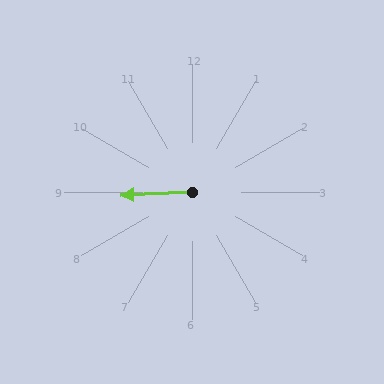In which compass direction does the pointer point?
West.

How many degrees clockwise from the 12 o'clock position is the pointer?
Approximately 267 degrees.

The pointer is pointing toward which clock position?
Roughly 9 o'clock.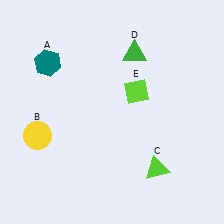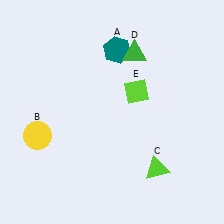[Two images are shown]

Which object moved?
The teal hexagon (A) moved right.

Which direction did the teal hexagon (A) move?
The teal hexagon (A) moved right.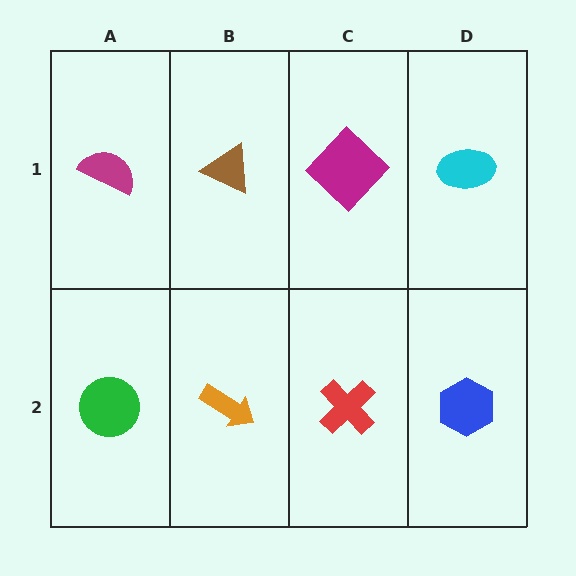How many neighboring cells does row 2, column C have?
3.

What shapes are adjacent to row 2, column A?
A magenta semicircle (row 1, column A), an orange arrow (row 2, column B).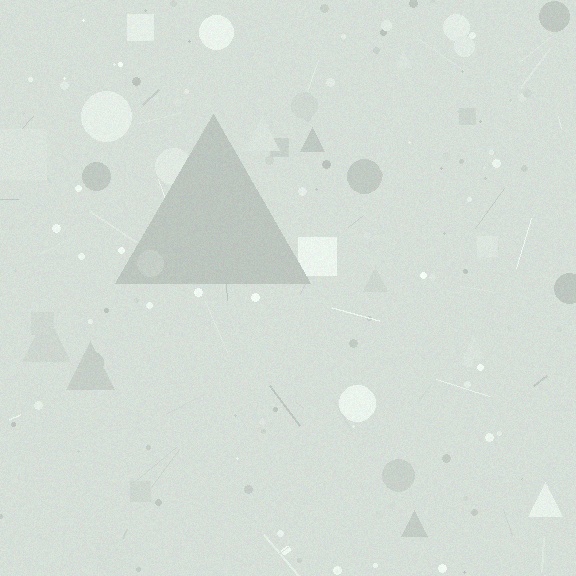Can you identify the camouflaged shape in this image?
The camouflaged shape is a triangle.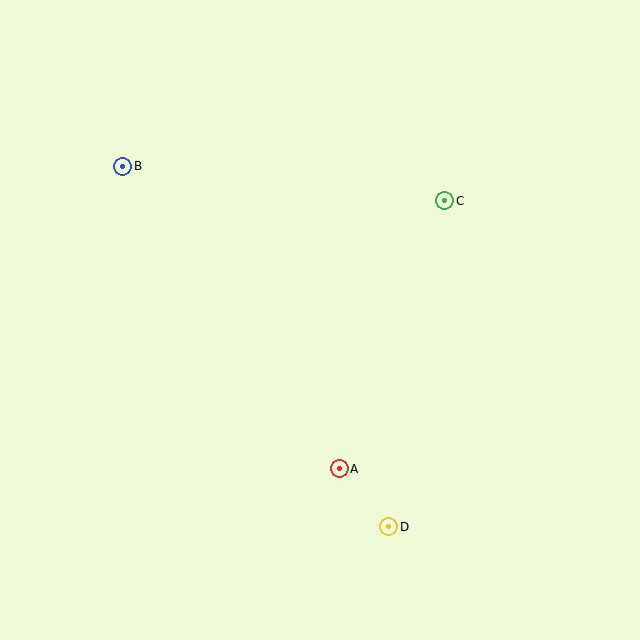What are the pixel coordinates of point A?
Point A is at (339, 469).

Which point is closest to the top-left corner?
Point B is closest to the top-left corner.